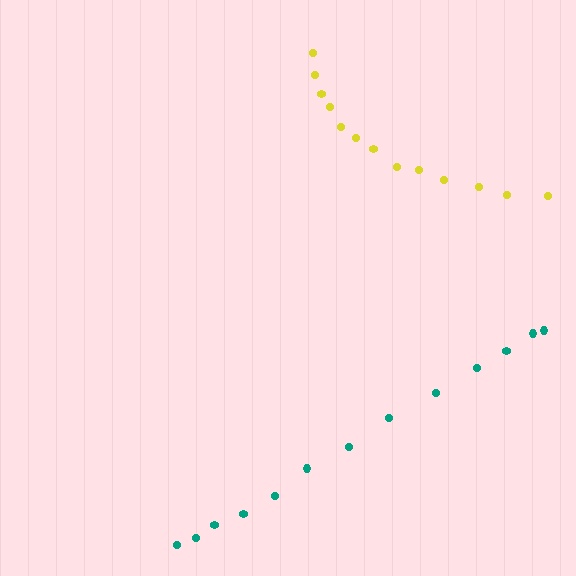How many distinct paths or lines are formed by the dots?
There are 2 distinct paths.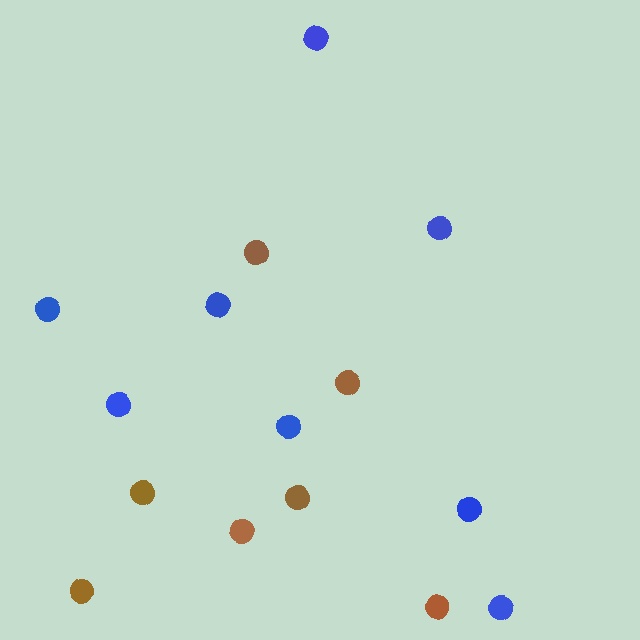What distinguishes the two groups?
There are 2 groups: one group of brown circles (7) and one group of blue circles (8).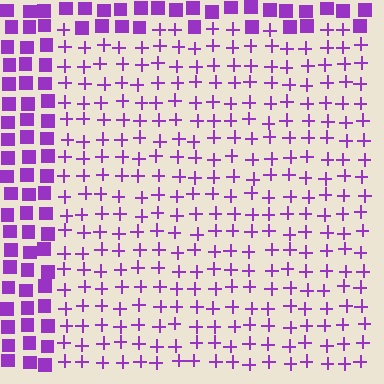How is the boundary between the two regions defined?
The boundary is defined by a change in element shape: plus signs inside vs. squares outside. All elements share the same color and spacing.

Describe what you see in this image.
The image is filled with small purple elements arranged in a uniform grid. A rectangle-shaped region contains plus signs, while the surrounding area contains squares. The boundary is defined purely by the change in element shape.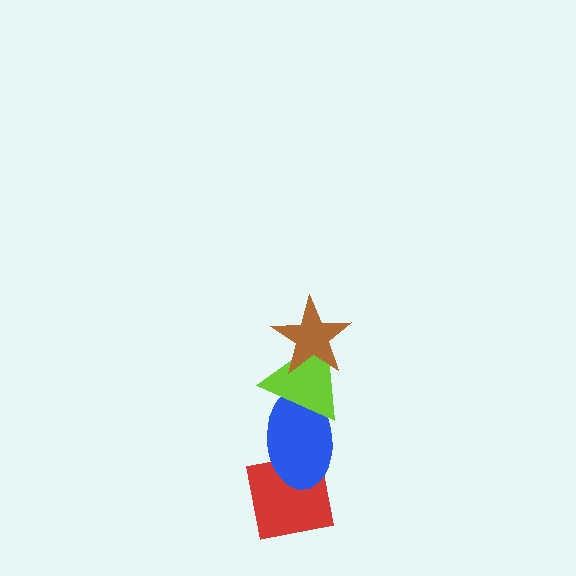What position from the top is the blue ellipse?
The blue ellipse is 3rd from the top.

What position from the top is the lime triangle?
The lime triangle is 2nd from the top.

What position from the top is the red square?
The red square is 4th from the top.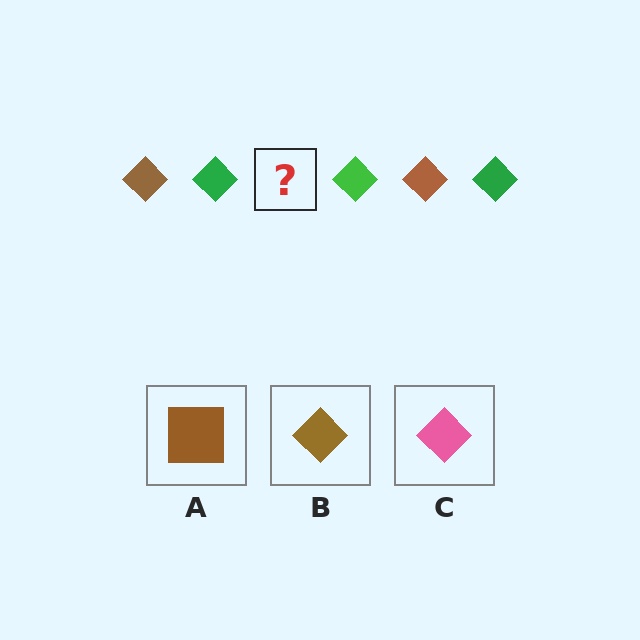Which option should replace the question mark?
Option B.